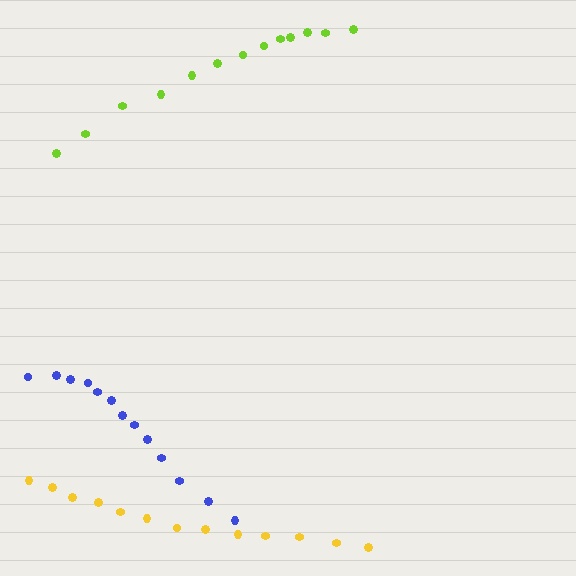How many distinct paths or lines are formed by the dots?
There are 3 distinct paths.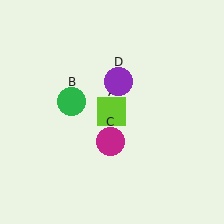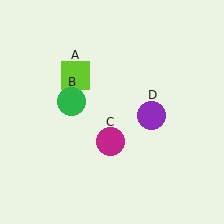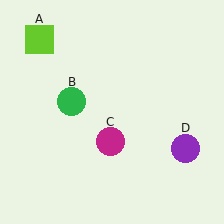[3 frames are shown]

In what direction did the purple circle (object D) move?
The purple circle (object D) moved down and to the right.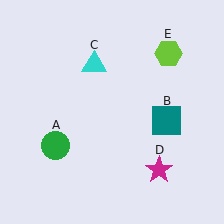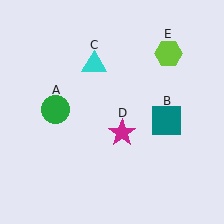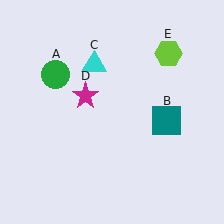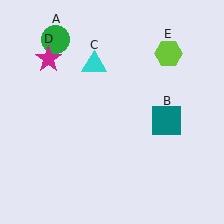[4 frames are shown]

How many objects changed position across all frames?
2 objects changed position: green circle (object A), magenta star (object D).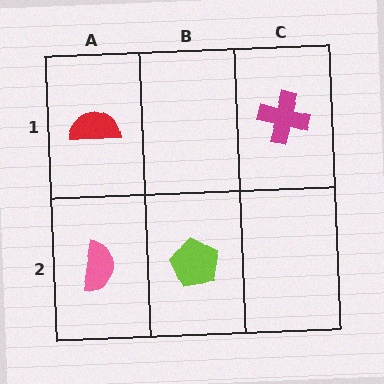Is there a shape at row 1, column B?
No, that cell is empty.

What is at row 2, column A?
A pink semicircle.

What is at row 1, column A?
A red semicircle.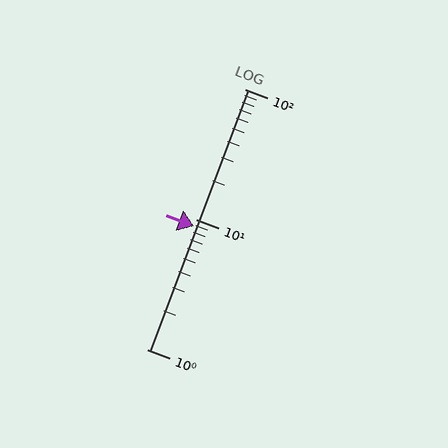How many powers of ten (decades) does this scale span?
The scale spans 2 decades, from 1 to 100.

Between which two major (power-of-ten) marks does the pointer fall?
The pointer is between 1 and 10.